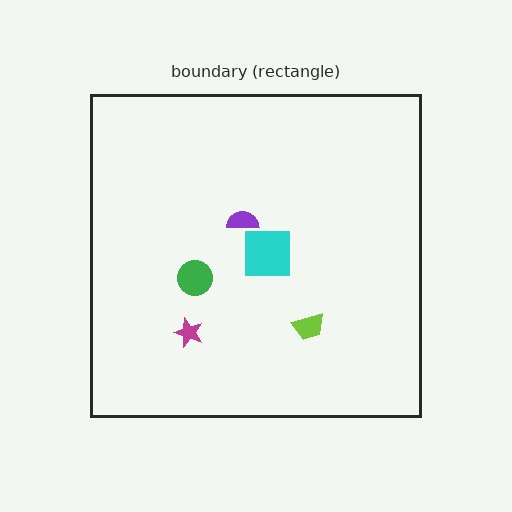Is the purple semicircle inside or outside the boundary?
Inside.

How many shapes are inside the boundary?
5 inside, 0 outside.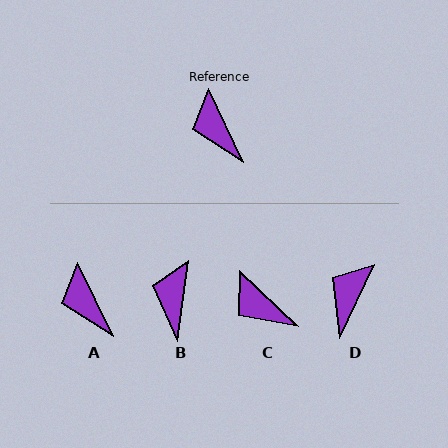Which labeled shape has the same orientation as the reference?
A.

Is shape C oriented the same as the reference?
No, it is off by about 21 degrees.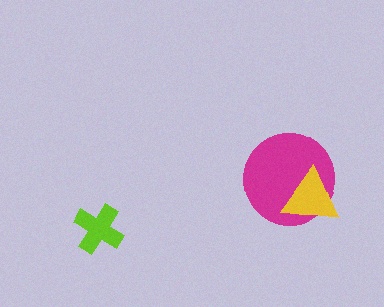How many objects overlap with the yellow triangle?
1 object overlaps with the yellow triangle.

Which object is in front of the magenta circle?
The yellow triangle is in front of the magenta circle.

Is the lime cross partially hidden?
No, no other shape covers it.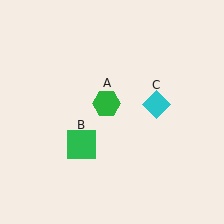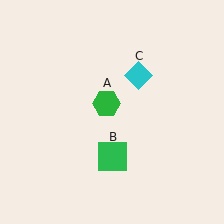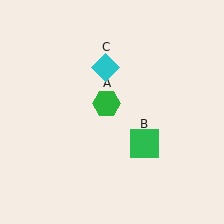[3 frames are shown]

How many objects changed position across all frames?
2 objects changed position: green square (object B), cyan diamond (object C).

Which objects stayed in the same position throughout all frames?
Green hexagon (object A) remained stationary.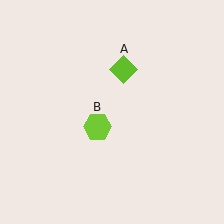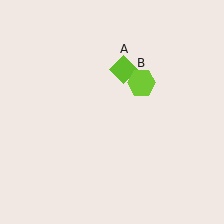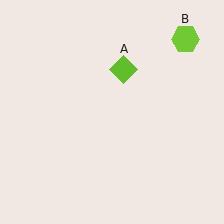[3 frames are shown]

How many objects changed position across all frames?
1 object changed position: lime hexagon (object B).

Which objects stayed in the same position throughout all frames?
Lime diamond (object A) remained stationary.